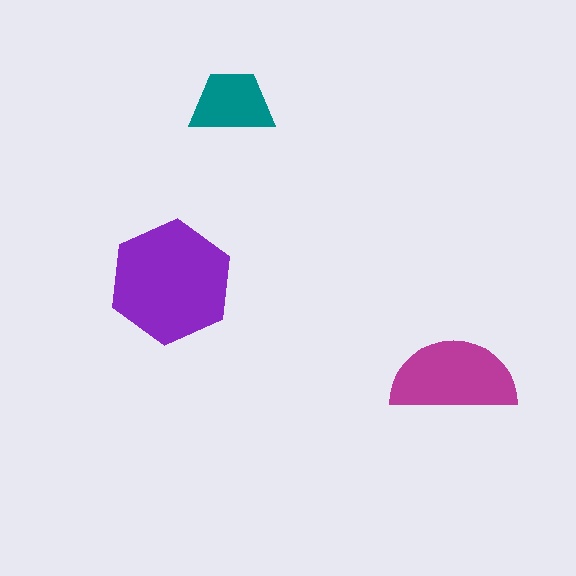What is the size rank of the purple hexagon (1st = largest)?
1st.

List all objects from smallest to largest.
The teal trapezoid, the magenta semicircle, the purple hexagon.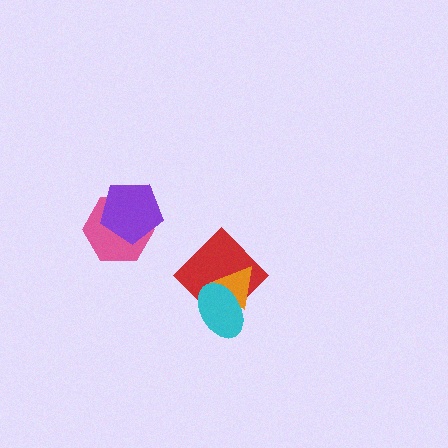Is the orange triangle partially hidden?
Yes, it is partially covered by another shape.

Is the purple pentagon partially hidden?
No, no other shape covers it.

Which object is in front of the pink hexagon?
The purple pentagon is in front of the pink hexagon.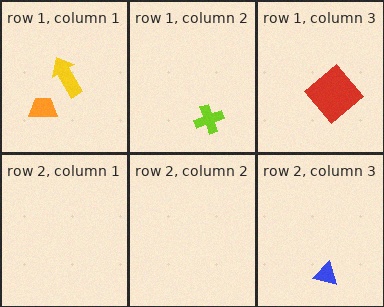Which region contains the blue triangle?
The row 2, column 3 region.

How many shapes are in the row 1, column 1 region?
2.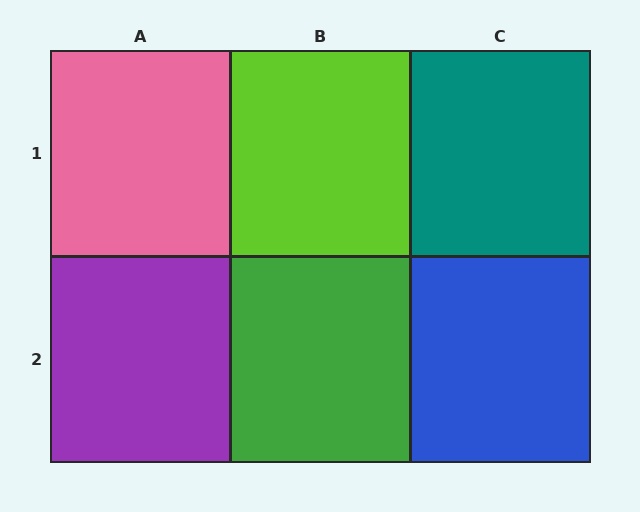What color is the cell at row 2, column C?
Blue.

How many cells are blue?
1 cell is blue.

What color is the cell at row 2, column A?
Purple.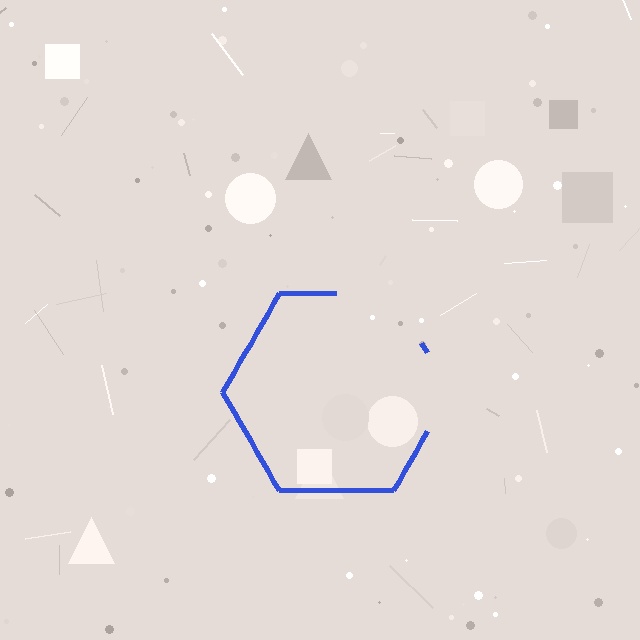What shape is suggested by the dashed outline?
The dashed outline suggests a hexagon.